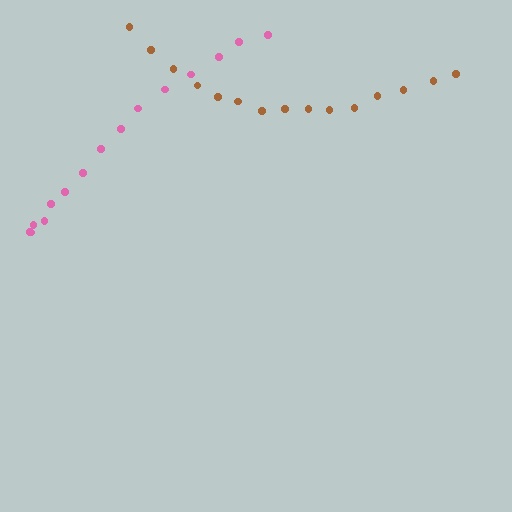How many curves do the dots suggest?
There are 2 distinct paths.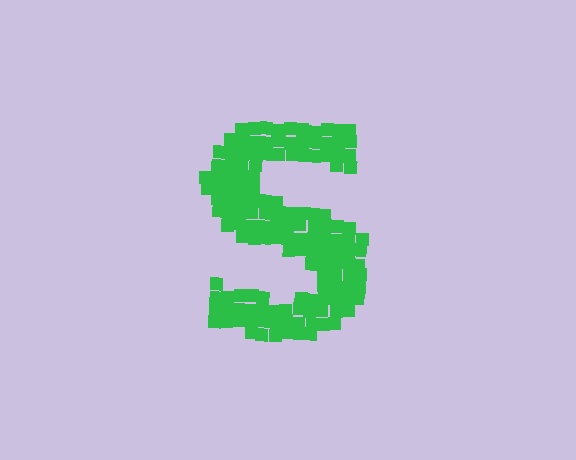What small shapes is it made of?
It is made of small squares.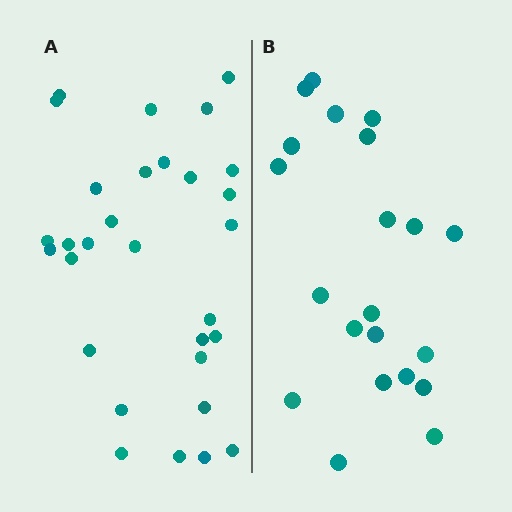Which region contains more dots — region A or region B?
Region A (the left region) has more dots.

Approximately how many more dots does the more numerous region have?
Region A has roughly 8 or so more dots than region B.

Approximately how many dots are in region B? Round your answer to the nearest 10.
About 20 dots. (The exact count is 21, which rounds to 20.)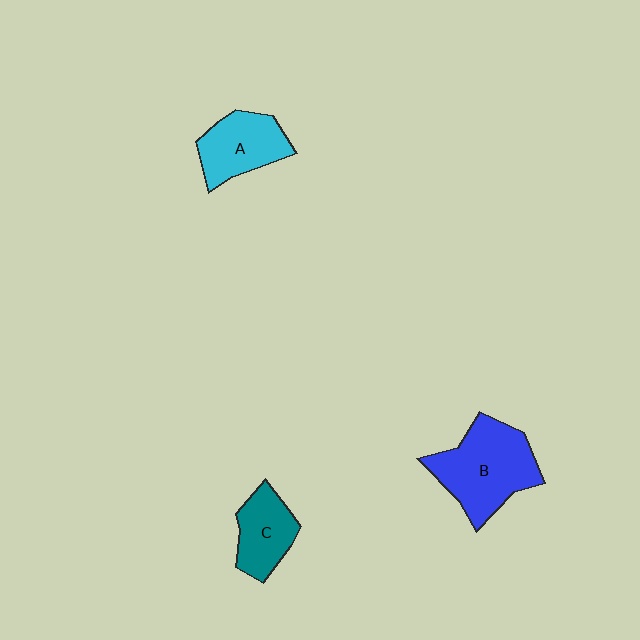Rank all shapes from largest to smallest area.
From largest to smallest: B (blue), A (cyan), C (teal).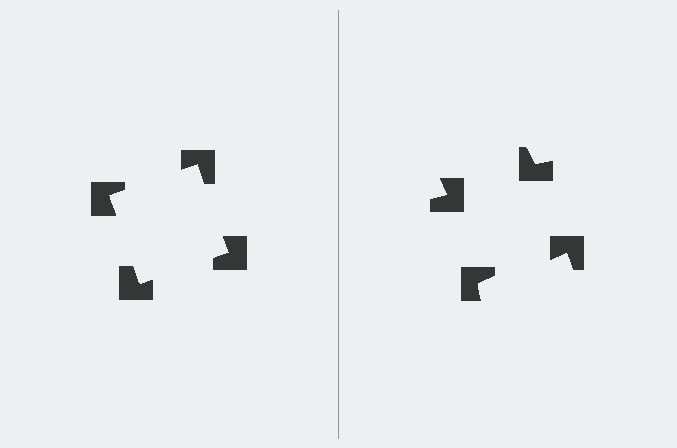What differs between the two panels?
The notched squares are positioned identically on both sides; only the wedge orientations differ. On the left they align to a square; on the right they are misaligned.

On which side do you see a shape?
An illusory square appears on the left side. On the right side the wedge cuts are rotated, so no coherent shape forms.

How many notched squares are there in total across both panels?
8 — 4 on each side.